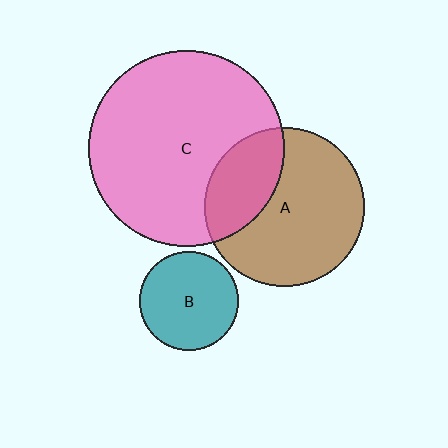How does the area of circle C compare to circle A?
Approximately 1.5 times.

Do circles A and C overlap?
Yes.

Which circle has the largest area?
Circle C (pink).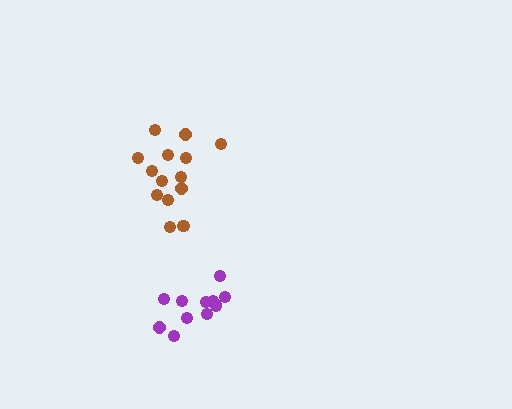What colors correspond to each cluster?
The clusters are colored: brown, purple.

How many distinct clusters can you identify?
There are 2 distinct clusters.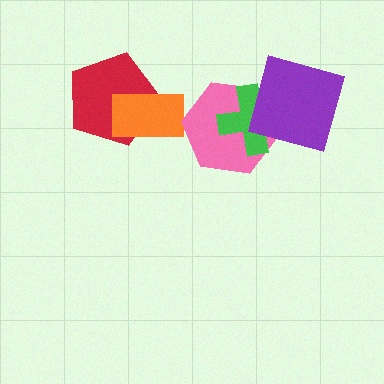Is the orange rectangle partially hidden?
No, no other shape covers it.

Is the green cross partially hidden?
Yes, it is partially covered by another shape.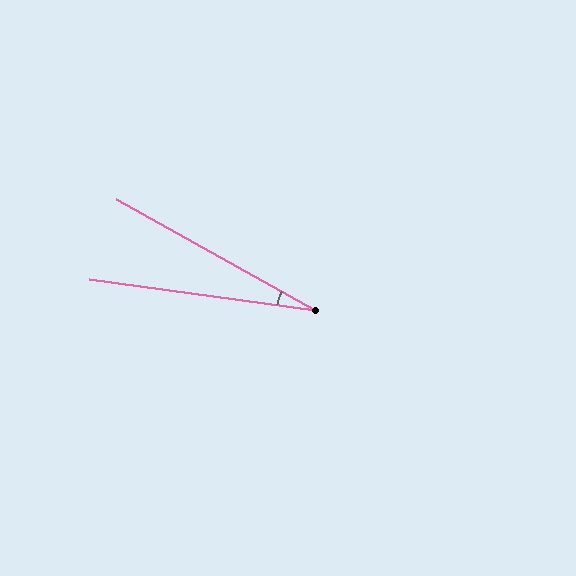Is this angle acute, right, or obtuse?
It is acute.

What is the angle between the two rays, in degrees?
Approximately 22 degrees.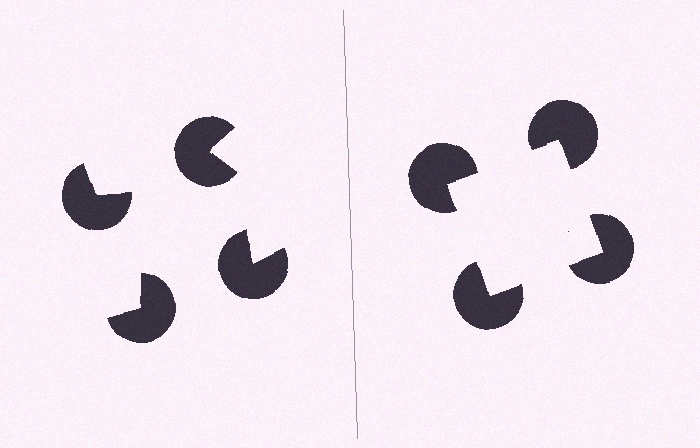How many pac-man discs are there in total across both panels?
8 — 4 on each side.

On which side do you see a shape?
An illusory square appears on the right side. On the left side the wedge cuts are rotated, so no coherent shape forms.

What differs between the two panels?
The pac-man discs are positioned identically on both sides; only the wedge orientations differ. On the right they align to a square; on the left they are misaligned.